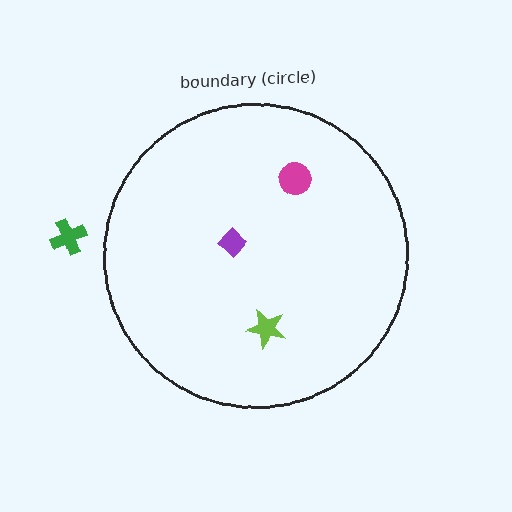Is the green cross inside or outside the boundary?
Outside.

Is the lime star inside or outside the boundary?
Inside.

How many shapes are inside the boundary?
3 inside, 1 outside.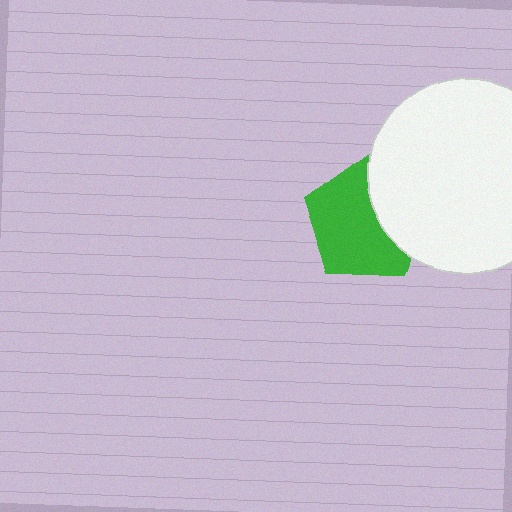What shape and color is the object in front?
The object in front is a white circle.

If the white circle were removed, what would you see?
You would see the complete green pentagon.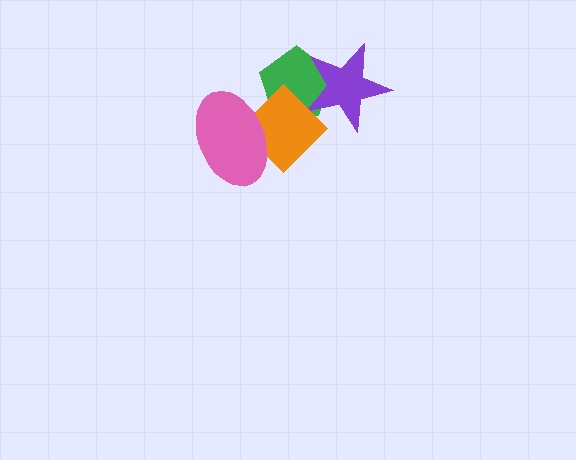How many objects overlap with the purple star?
2 objects overlap with the purple star.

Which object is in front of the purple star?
The orange diamond is in front of the purple star.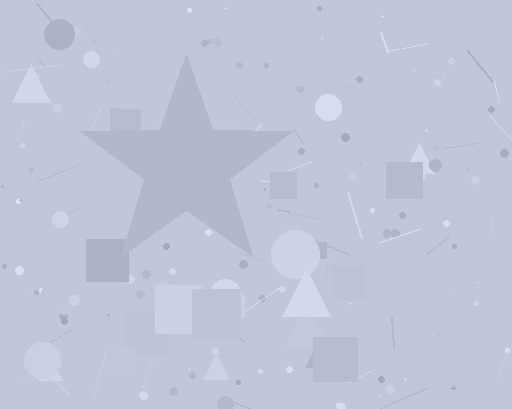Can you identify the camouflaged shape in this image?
The camouflaged shape is a star.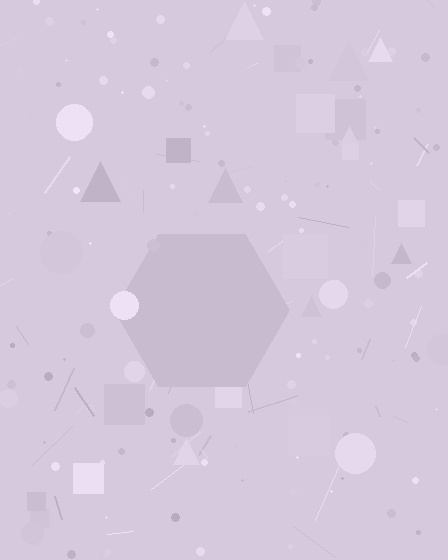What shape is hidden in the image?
A hexagon is hidden in the image.